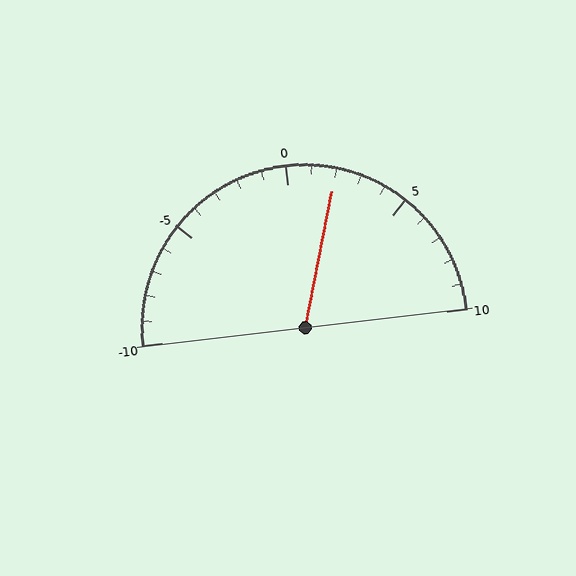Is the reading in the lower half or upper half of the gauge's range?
The reading is in the upper half of the range (-10 to 10).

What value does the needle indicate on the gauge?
The needle indicates approximately 2.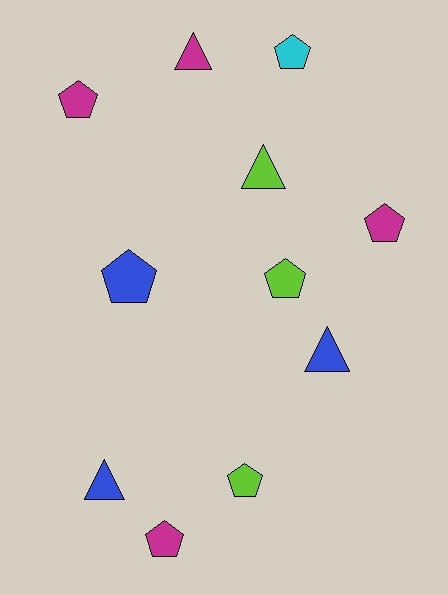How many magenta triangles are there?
There is 1 magenta triangle.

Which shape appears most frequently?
Pentagon, with 7 objects.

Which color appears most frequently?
Magenta, with 4 objects.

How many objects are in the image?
There are 11 objects.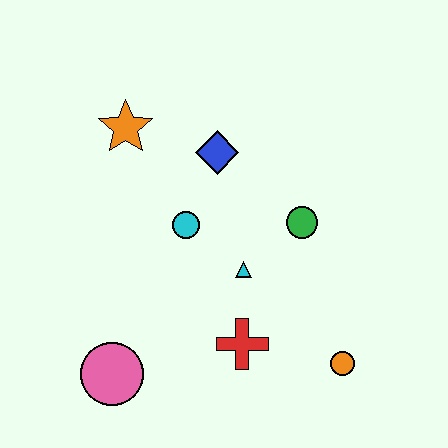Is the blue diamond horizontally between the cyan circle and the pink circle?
No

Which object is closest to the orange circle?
The red cross is closest to the orange circle.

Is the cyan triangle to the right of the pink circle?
Yes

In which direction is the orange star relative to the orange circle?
The orange star is above the orange circle.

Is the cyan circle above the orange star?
No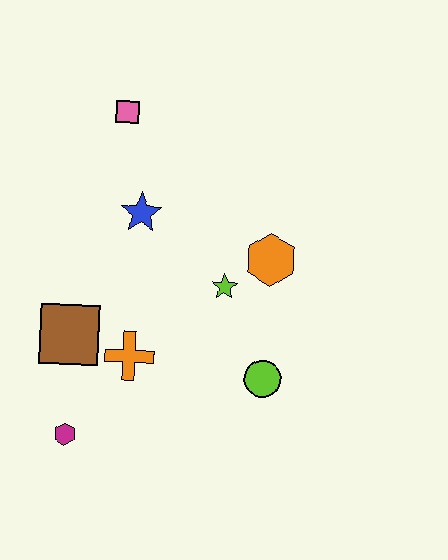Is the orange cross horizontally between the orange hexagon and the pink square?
Yes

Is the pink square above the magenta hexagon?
Yes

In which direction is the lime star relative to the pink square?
The lime star is below the pink square.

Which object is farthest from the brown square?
The pink square is farthest from the brown square.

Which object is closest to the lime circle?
The lime star is closest to the lime circle.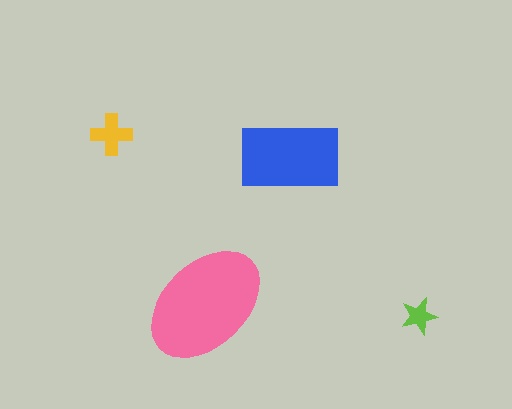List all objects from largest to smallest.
The pink ellipse, the blue rectangle, the yellow cross, the lime star.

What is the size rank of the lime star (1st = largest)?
4th.